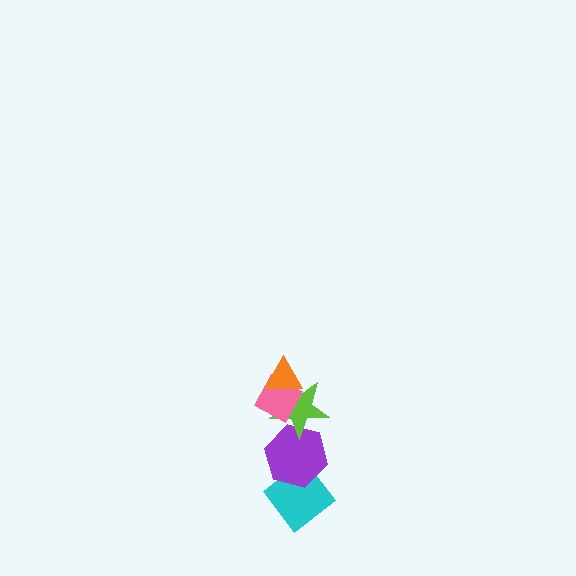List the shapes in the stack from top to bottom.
From top to bottom: the orange triangle, the pink diamond, the lime star, the purple hexagon, the cyan diamond.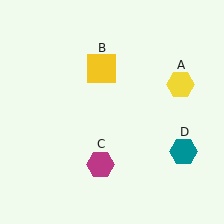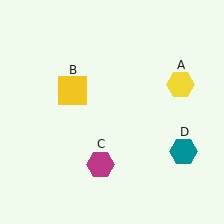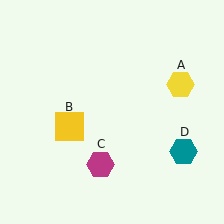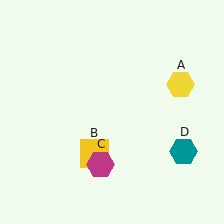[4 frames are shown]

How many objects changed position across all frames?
1 object changed position: yellow square (object B).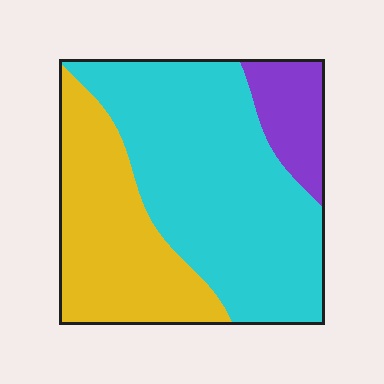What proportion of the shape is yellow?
Yellow covers roughly 35% of the shape.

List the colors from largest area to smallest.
From largest to smallest: cyan, yellow, purple.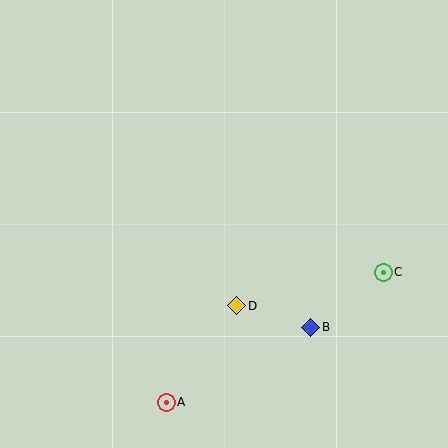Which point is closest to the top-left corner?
Point D is closest to the top-left corner.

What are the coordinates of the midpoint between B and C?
The midpoint between B and C is at (347, 300).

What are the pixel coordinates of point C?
Point C is at (383, 272).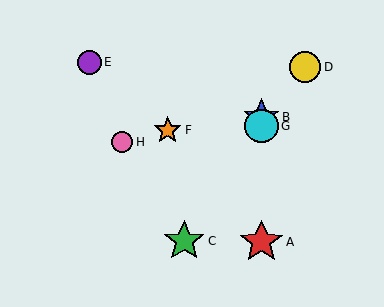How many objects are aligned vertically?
3 objects (A, B, G) are aligned vertically.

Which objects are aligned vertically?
Objects A, B, G are aligned vertically.